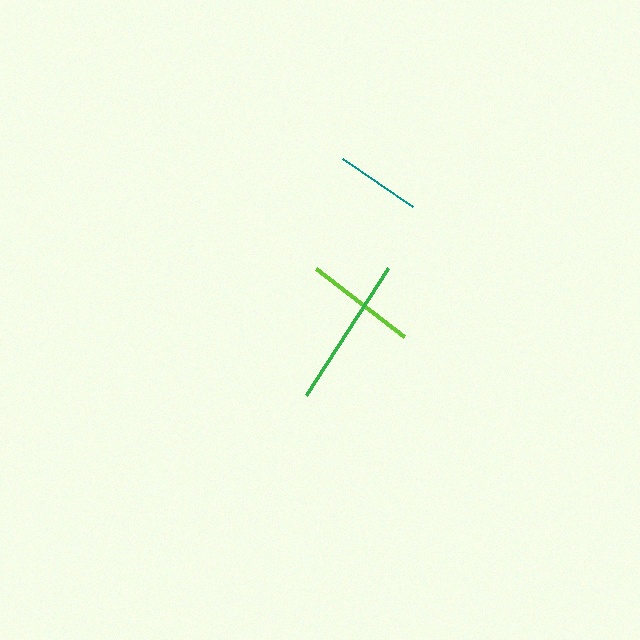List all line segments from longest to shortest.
From longest to shortest: green, lime, teal.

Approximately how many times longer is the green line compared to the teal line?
The green line is approximately 1.8 times the length of the teal line.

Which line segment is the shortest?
The teal line is the shortest at approximately 84 pixels.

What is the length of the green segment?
The green segment is approximately 151 pixels long.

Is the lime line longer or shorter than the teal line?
The lime line is longer than the teal line.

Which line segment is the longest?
The green line is the longest at approximately 151 pixels.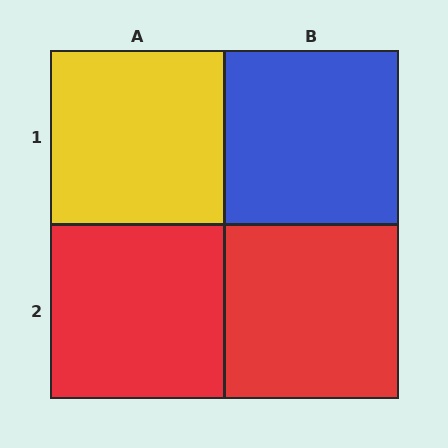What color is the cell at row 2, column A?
Red.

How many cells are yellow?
1 cell is yellow.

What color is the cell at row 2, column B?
Red.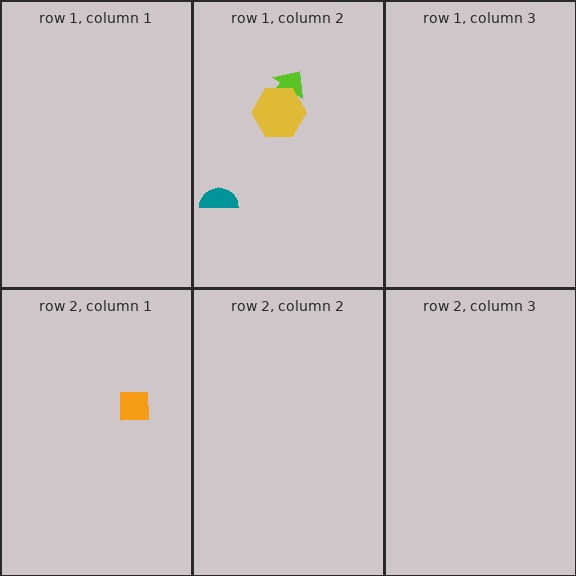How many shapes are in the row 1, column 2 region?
3.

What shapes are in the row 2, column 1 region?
The orange square.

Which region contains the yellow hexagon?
The row 1, column 2 region.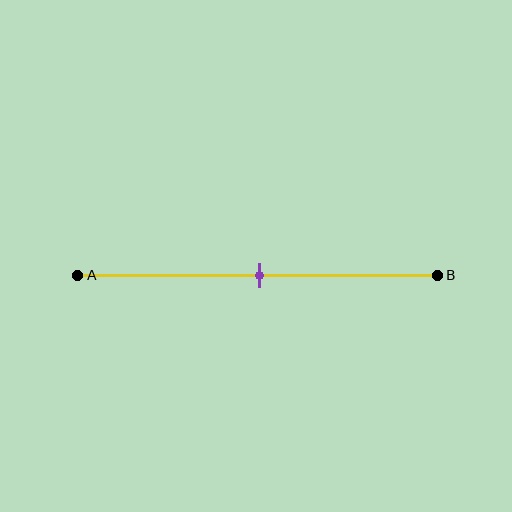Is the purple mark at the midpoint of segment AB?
Yes, the mark is approximately at the midpoint.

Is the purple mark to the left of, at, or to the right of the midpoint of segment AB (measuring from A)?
The purple mark is approximately at the midpoint of segment AB.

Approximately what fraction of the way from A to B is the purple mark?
The purple mark is approximately 50% of the way from A to B.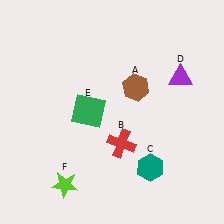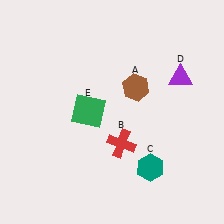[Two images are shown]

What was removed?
The lime star (F) was removed in Image 2.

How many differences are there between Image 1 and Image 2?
There is 1 difference between the two images.